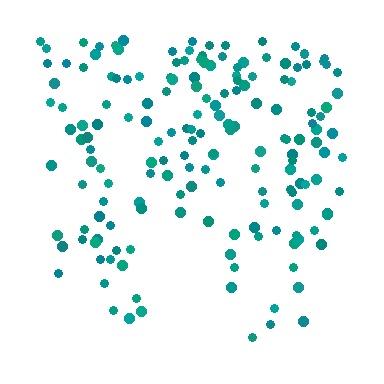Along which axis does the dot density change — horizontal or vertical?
Vertical.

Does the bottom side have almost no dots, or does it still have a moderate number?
Still a moderate number, just noticeably fewer than the top.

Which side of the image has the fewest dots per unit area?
The bottom.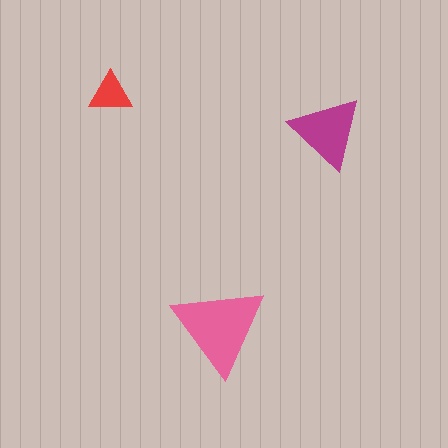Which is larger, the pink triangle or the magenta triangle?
The pink one.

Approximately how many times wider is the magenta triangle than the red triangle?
About 1.5 times wider.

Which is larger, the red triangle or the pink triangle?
The pink one.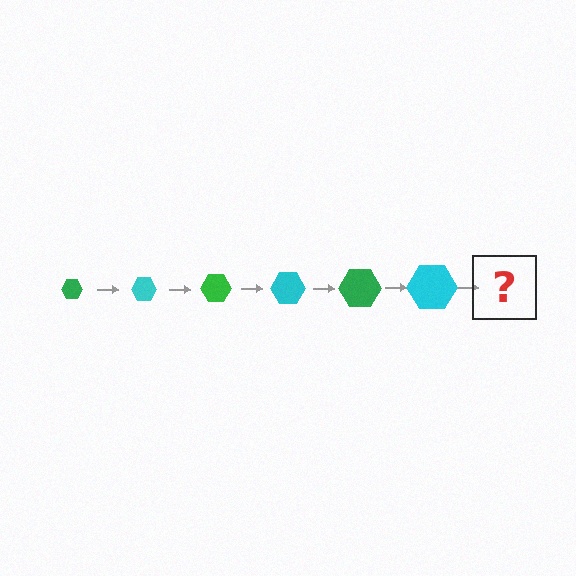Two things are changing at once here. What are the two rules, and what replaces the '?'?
The two rules are that the hexagon grows larger each step and the color cycles through green and cyan. The '?' should be a green hexagon, larger than the previous one.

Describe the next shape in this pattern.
It should be a green hexagon, larger than the previous one.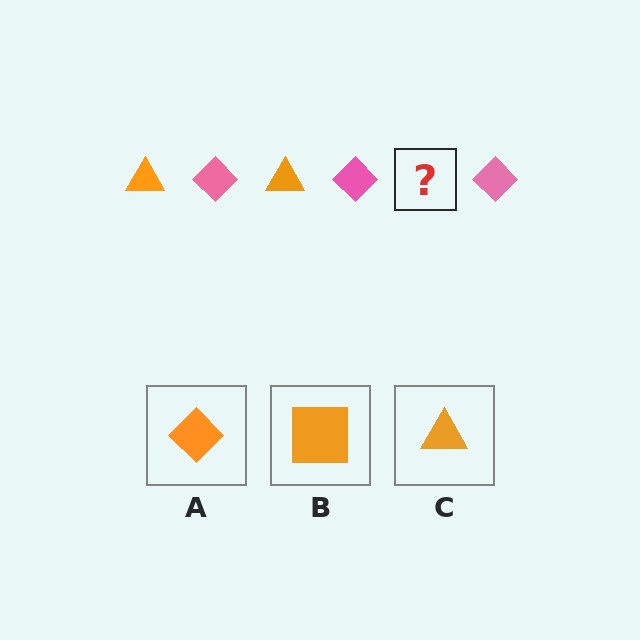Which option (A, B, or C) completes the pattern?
C.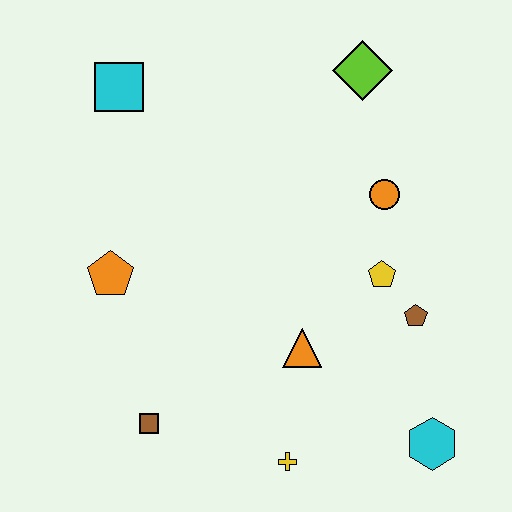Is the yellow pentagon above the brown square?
Yes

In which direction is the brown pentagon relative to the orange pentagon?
The brown pentagon is to the right of the orange pentagon.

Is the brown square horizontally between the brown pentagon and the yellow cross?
No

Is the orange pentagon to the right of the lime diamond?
No